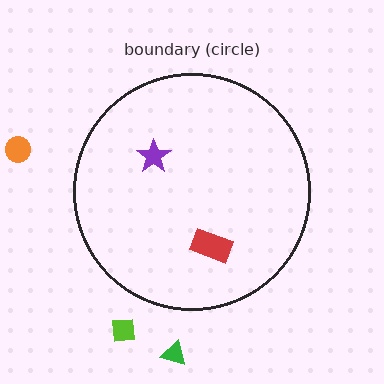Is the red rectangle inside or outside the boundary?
Inside.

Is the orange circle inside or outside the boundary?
Outside.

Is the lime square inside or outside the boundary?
Outside.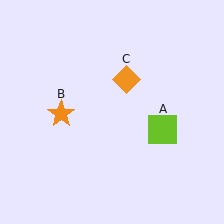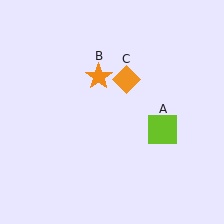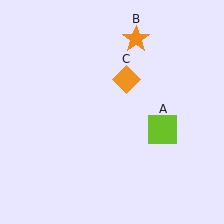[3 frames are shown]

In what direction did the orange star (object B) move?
The orange star (object B) moved up and to the right.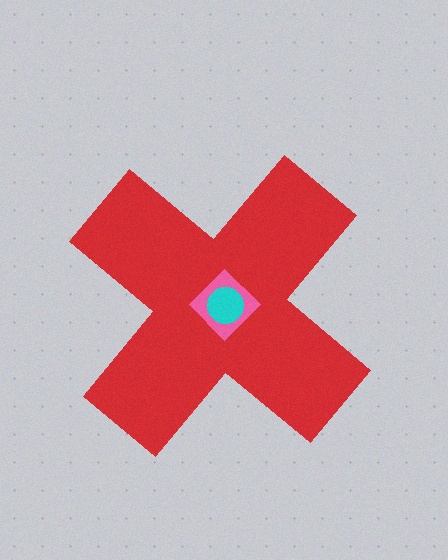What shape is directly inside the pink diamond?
The cyan circle.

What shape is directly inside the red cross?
The pink diamond.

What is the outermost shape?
The red cross.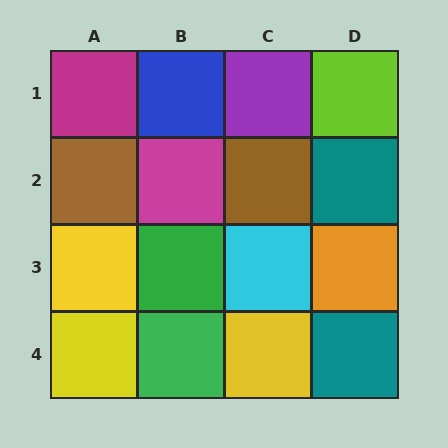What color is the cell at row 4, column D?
Teal.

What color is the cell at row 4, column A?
Yellow.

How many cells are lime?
1 cell is lime.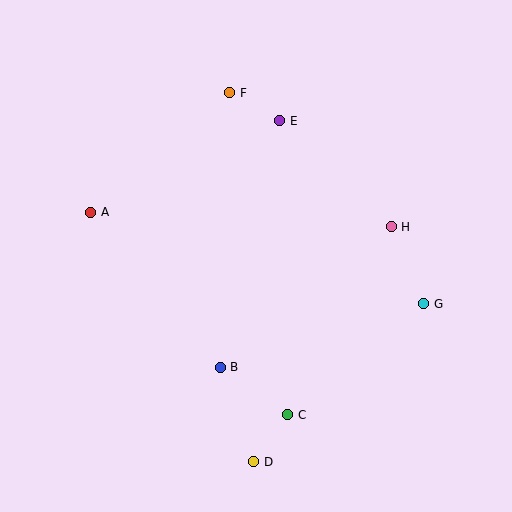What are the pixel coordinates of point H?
Point H is at (391, 227).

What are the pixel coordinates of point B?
Point B is at (220, 367).